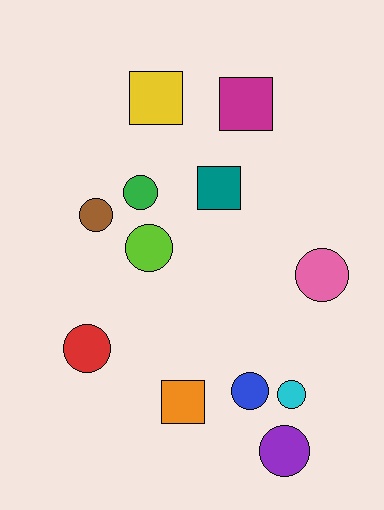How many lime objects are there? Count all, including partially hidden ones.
There is 1 lime object.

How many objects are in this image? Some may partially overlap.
There are 12 objects.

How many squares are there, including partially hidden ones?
There are 4 squares.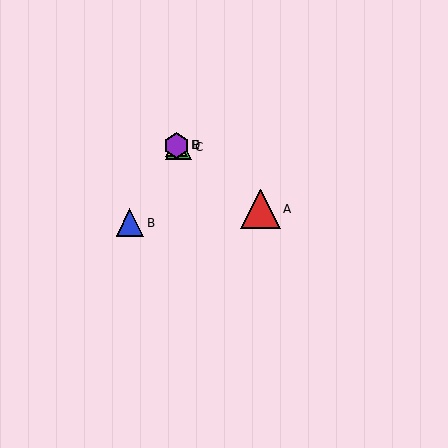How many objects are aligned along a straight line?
4 objects (A, C, D, E) are aligned along a straight line.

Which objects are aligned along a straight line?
Objects A, C, D, E are aligned along a straight line.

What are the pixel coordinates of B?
Object B is at (130, 223).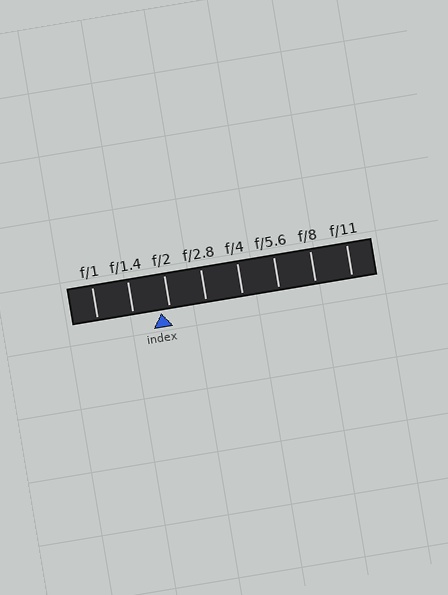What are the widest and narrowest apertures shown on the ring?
The widest aperture shown is f/1 and the narrowest is f/11.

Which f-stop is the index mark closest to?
The index mark is closest to f/2.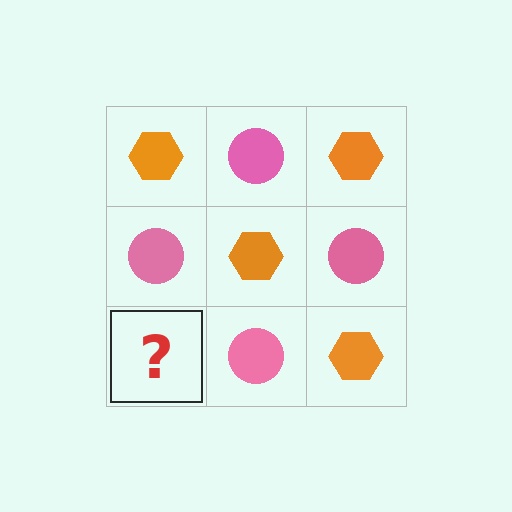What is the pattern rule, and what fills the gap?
The rule is that it alternates orange hexagon and pink circle in a checkerboard pattern. The gap should be filled with an orange hexagon.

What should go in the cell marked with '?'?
The missing cell should contain an orange hexagon.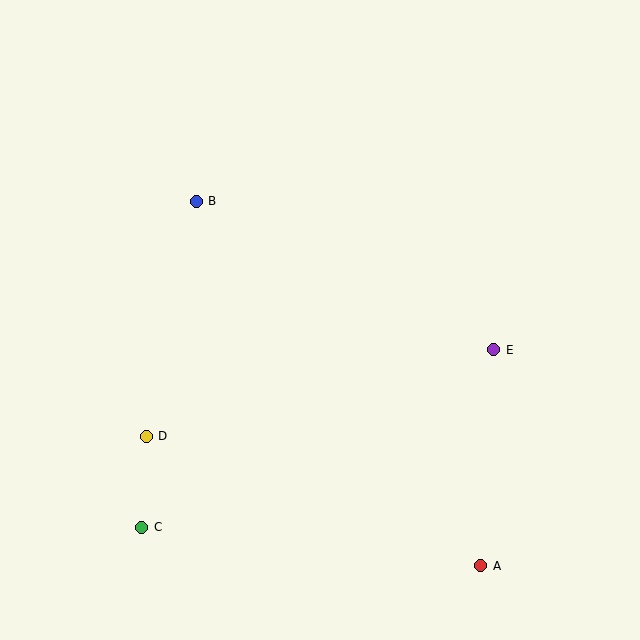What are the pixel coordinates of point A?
Point A is at (481, 566).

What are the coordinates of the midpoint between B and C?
The midpoint between B and C is at (169, 364).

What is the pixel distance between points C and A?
The distance between C and A is 341 pixels.